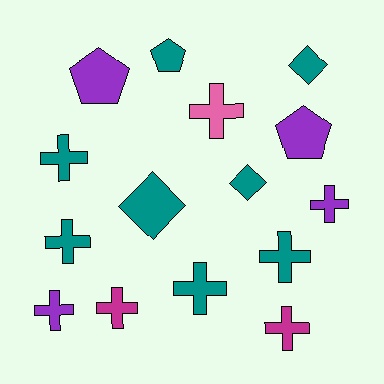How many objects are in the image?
There are 15 objects.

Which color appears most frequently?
Teal, with 8 objects.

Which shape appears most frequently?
Cross, with 9 objects.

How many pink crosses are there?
There is 1 pink cross.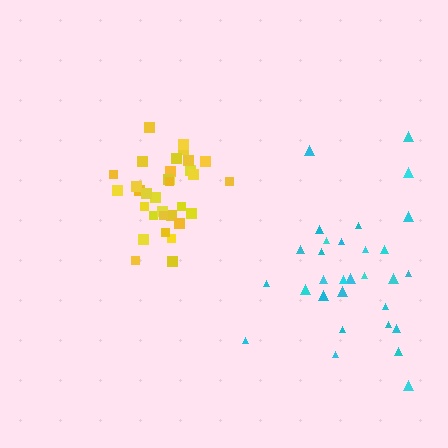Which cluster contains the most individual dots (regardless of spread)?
Yellow (33).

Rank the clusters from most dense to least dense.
yellow, cyan.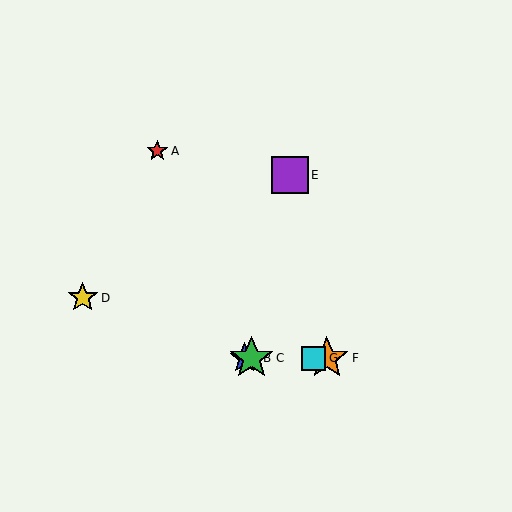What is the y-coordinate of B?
Object B is at y≈358.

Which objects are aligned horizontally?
Objects B, C, F, G are aligned horizontally.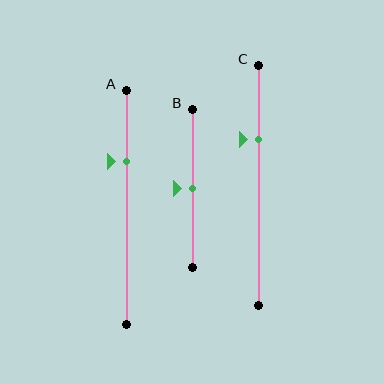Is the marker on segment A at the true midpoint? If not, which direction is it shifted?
No, the marker on segment A is shifted upward by about 20% of the segment length.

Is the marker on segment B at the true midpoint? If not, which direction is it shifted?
Yes, the marker on segment B is at the true midpoint.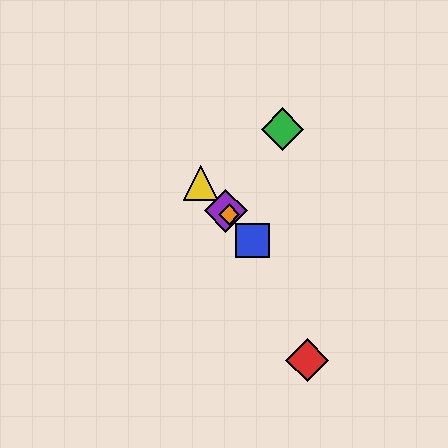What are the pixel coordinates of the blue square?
The blue square is at (253, 240).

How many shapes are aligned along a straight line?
4 shapes (the blue square, the yellow triangle, the purple diamond, the orange diamond) are aligned along a straight line.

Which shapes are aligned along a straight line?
The blue square, the yellow triangle, the purple diamond, the orange diamond are aligned along a straight line.